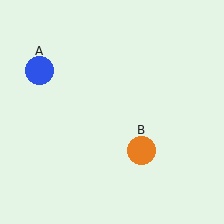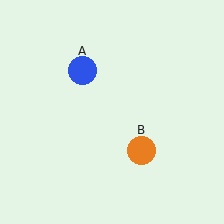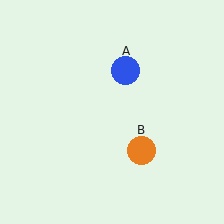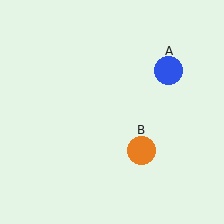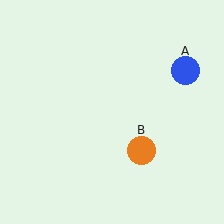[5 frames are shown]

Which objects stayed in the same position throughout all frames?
Orange circle (object B) remained stationary.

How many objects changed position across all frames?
1 object changed position: blue circle (object A).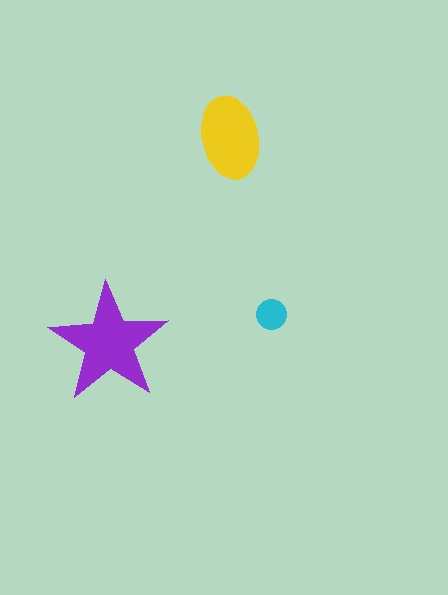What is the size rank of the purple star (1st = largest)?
1st.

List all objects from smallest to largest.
The cyan circle, the yellow ellipse, the purple star.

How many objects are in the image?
There are 3 objects in the image.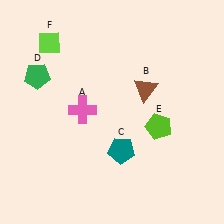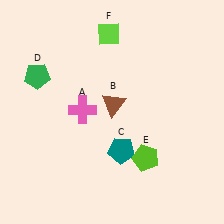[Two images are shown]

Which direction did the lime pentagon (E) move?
The lime pentagon (E) moved down.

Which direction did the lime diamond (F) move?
The lime diamond (F) moved right.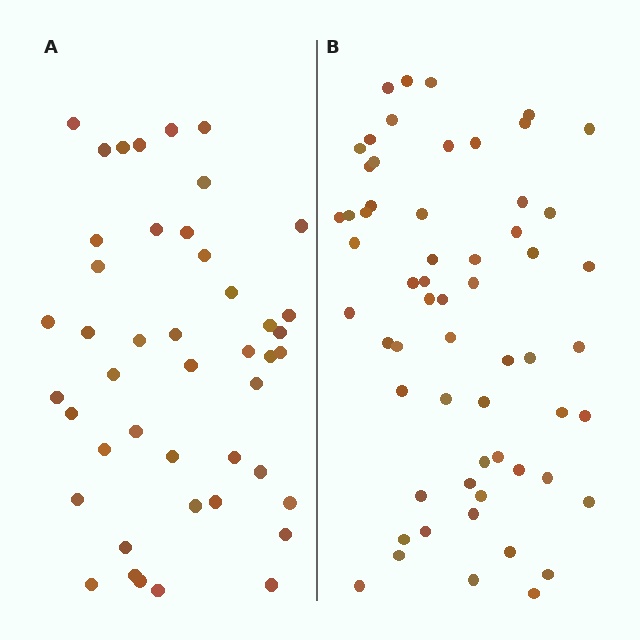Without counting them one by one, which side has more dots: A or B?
Region B (the right region) has more dots.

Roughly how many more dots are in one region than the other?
Region B has approximately 15 more dots than region A.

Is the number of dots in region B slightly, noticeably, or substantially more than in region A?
Region B has noticeably more, but not dramatically so. The ratio is roughly 1.3 to 1.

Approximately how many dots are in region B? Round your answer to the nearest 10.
About 60 dots.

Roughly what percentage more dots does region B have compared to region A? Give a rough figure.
About 35% more.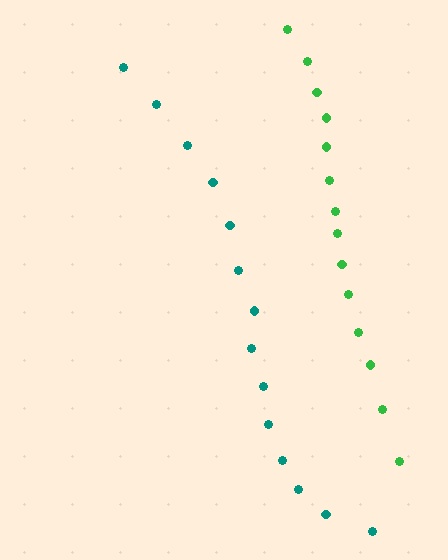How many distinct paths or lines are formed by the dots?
There are 2 distinct paths.